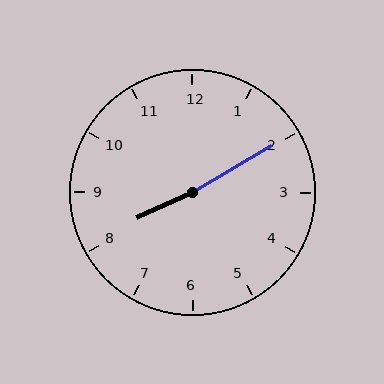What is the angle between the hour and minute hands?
Approximately 175 degrees.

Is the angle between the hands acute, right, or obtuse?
It is obtuse.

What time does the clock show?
8:10.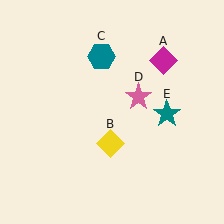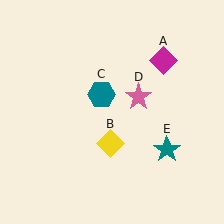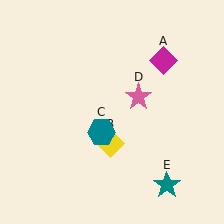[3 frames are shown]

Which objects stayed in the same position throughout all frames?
Magenta diamond (object A) and yellow diamond (object B) and pink star (object D) remained stationary.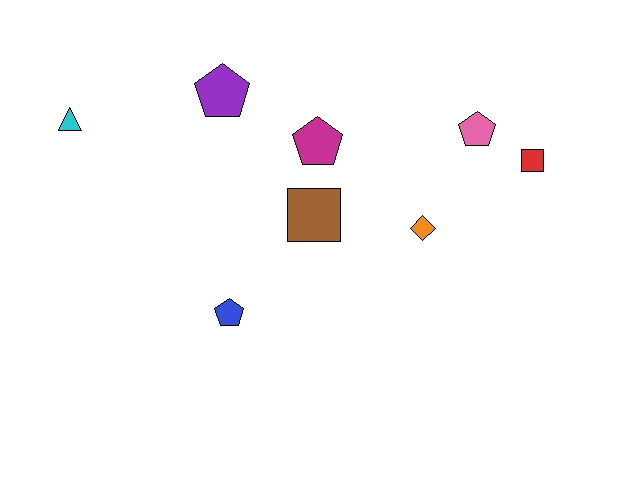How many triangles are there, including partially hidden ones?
There is 1 triangle.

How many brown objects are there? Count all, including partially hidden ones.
There is 1 brown object.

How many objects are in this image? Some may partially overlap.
There are 8 objects.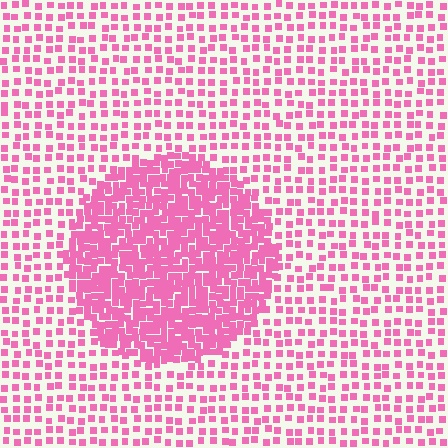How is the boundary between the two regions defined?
The boundary is defined by a change in element density (approximately 2.4x ratio). All elements are the same color, size, and shape.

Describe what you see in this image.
The image contains small pink elements arranged at two different densities. A circle-shaped region is visible where the elements are more densely packed than the surrounding area.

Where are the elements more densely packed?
The elements are more densely packed inside the circle boundary.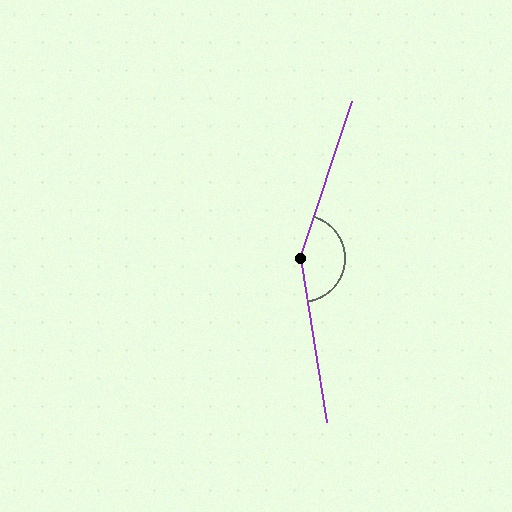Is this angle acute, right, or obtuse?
It is obtuse.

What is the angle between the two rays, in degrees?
Approximately 153 degrees.